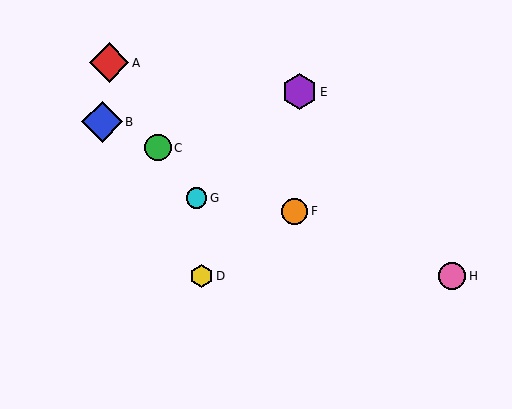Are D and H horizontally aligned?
Yes, both are at y≈276.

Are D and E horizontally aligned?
No, D is at y≈276 and E is at y≈92.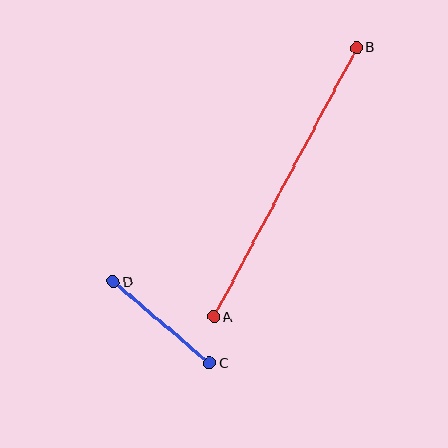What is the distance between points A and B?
The distance is approximately 305 pixels.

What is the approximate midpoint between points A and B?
The midpoint is at approximately (285, 183) pixels.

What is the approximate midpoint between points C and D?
The midpoint is at approximately (161, 322) pixels.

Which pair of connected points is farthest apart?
Points A and B are farthest apart.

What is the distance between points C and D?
The distance is approximately 126 pixels.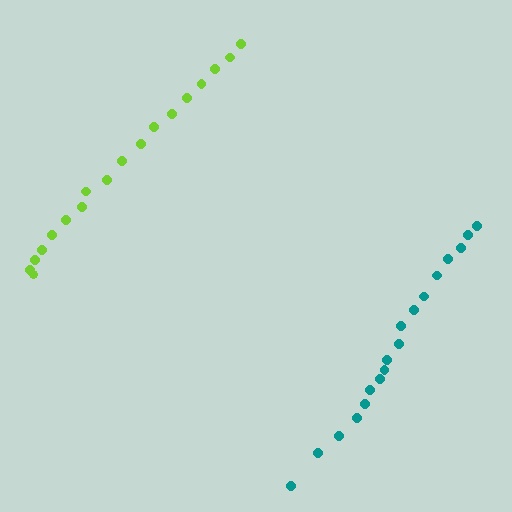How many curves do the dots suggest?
There are 2 distinct paths.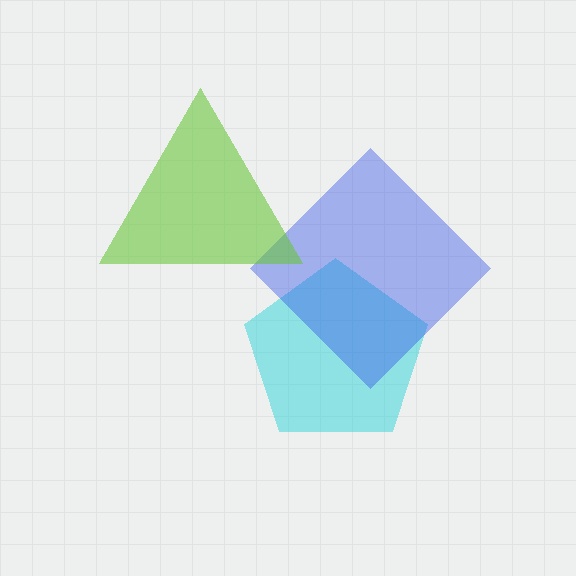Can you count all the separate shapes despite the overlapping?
Yes, there are 3 separate shapes.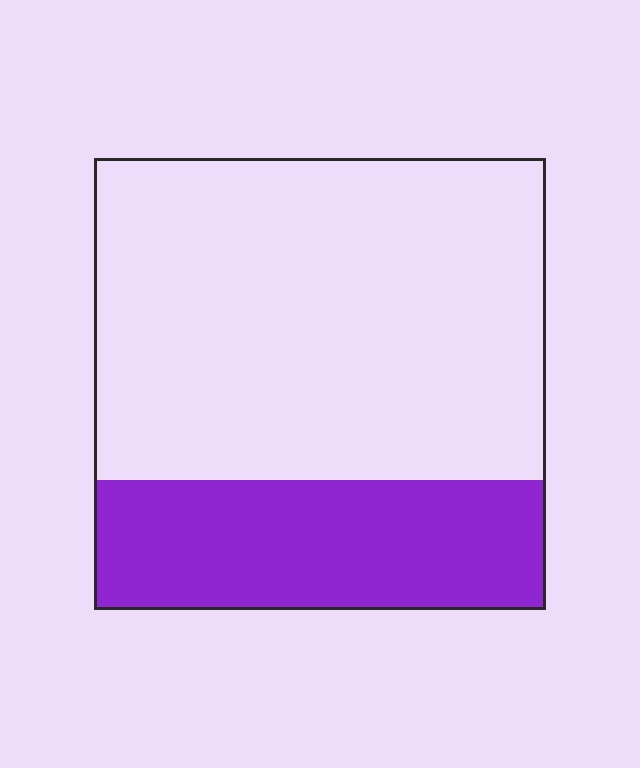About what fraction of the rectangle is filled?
About one quarter (1/4).